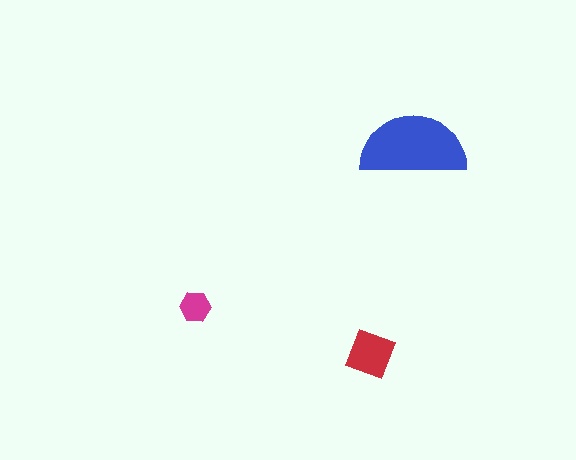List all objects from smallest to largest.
The magenta hexagon, the red diamond, the blue semicircle.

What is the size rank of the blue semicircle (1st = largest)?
1st.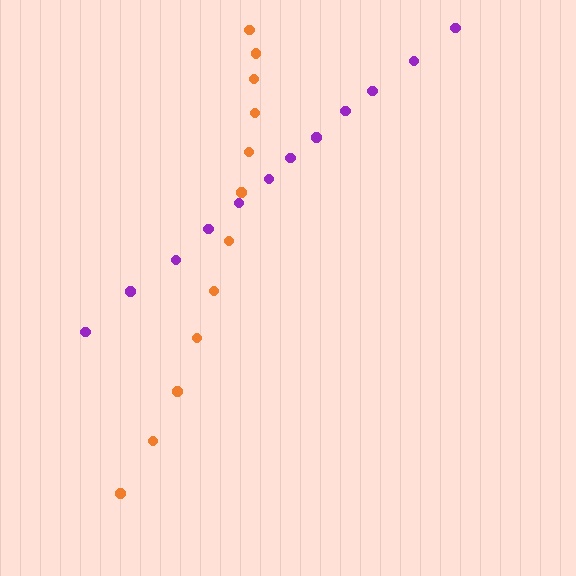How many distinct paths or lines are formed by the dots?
There are 2 distinct paths.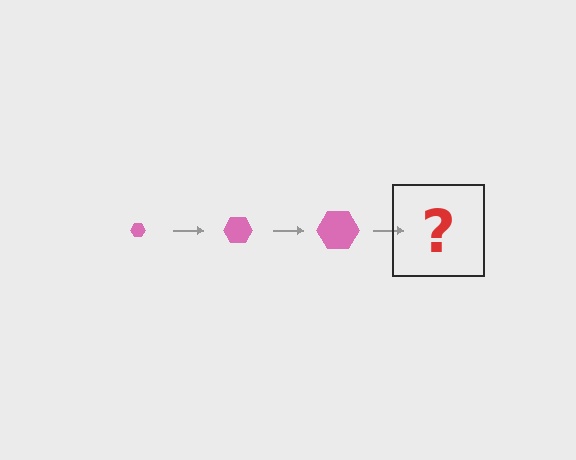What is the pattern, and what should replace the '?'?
The pattern is that the hexagon gets progressively larger each step. The '?' should be a pink hexagon, larger than the previous one.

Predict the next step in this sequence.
The next step is a pink hexagon, larger than the previous one.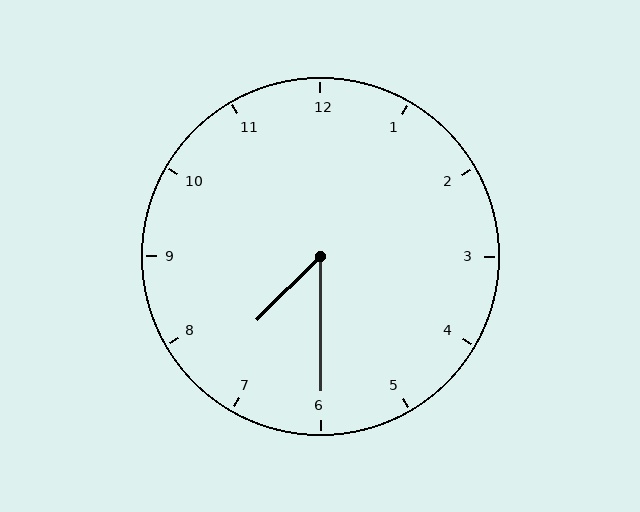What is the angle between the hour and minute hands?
Approximately 45 degrees.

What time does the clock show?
7:30.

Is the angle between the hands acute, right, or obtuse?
It is acute.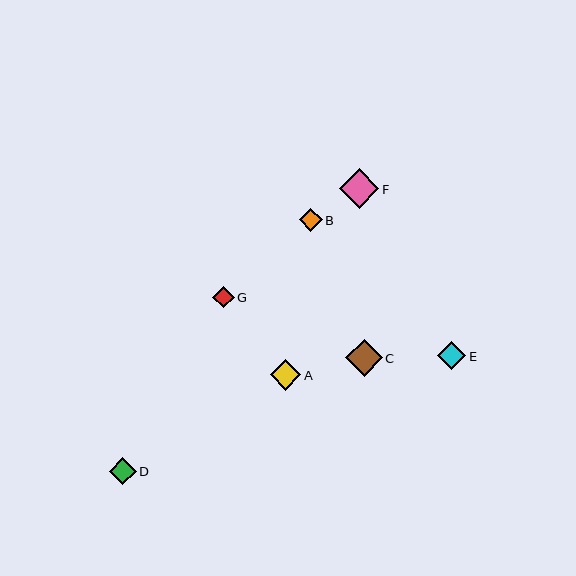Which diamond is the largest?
Diamond F is the largest with a size of approximately 40 pixels.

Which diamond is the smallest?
Diamond G is the smallest with a size of approximately 21 pixels.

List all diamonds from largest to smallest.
From largest to smallest: F, C, A, E, D, B, G.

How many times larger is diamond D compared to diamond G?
Diamond D is approximately 1.3 times the size of diamond G.